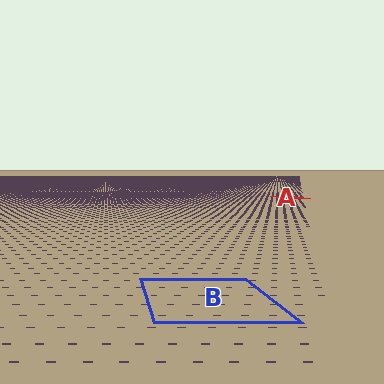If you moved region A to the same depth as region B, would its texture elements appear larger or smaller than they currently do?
They would appear larger. At a closer depth, the same texture elements are projected at a bigger on-screen size.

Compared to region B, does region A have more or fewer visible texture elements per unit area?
Region A has more texture elements per unit area — they are packed more densely because it is farther away.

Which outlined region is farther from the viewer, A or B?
Region A is farther from the viewer — the texture elements inside it appear smaller and more densely packed.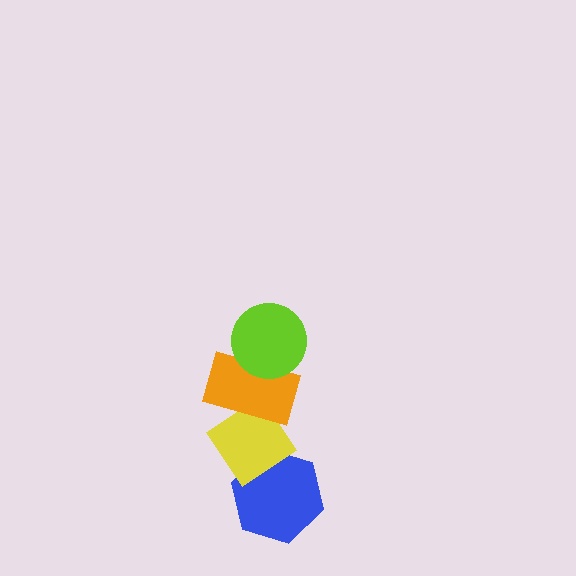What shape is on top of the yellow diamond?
The orange rectangle is on top of the yellow diamond.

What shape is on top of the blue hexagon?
The yellow diamond is on top of the blue hexagon.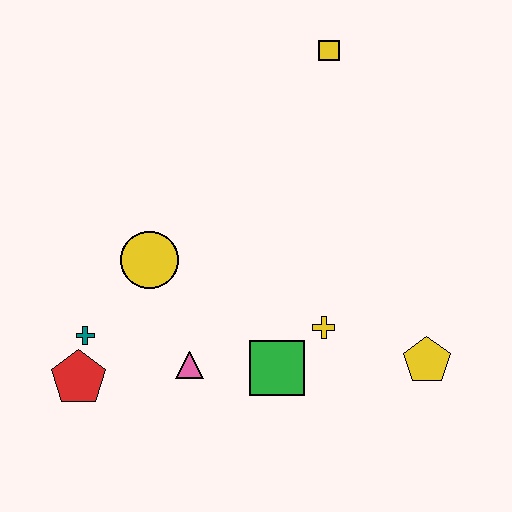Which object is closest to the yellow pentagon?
The yellow cross is closest to the yellow pentagon.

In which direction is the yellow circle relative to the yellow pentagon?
The yellow circle is to the left of the yellow pentagon.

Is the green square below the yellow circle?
Yes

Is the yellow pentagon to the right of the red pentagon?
Yes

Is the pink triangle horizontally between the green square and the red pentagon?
Yes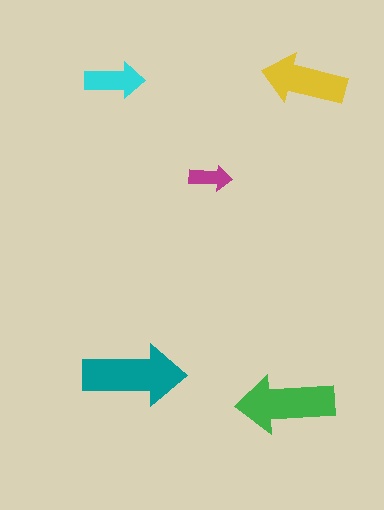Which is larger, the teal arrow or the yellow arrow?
The teal one.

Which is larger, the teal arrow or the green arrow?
The teal one.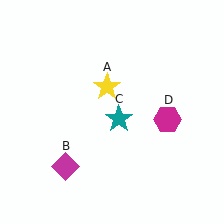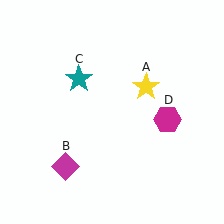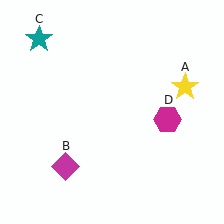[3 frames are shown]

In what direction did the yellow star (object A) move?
The yellow star (object A) moved right.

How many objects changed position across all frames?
2 objects changed position: yellow star (object A), teal star (object C).